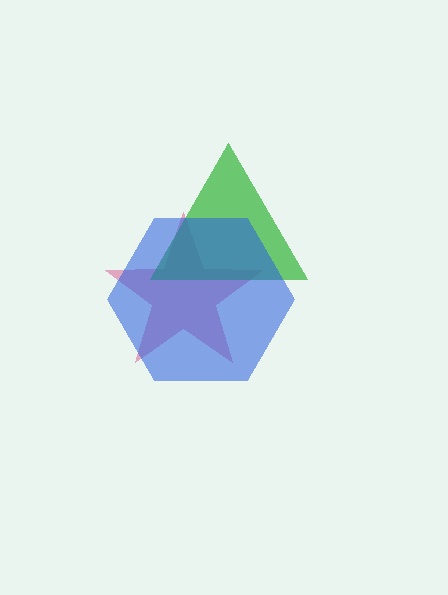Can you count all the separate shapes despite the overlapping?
Yes, there are 3 separate shapes.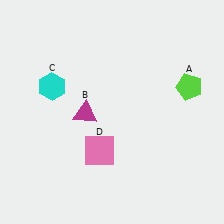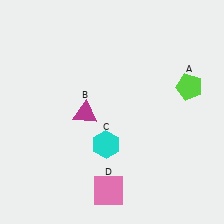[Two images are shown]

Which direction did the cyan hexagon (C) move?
The cyan hexagon (C) moved down.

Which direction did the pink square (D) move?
The pink square (D) moved down.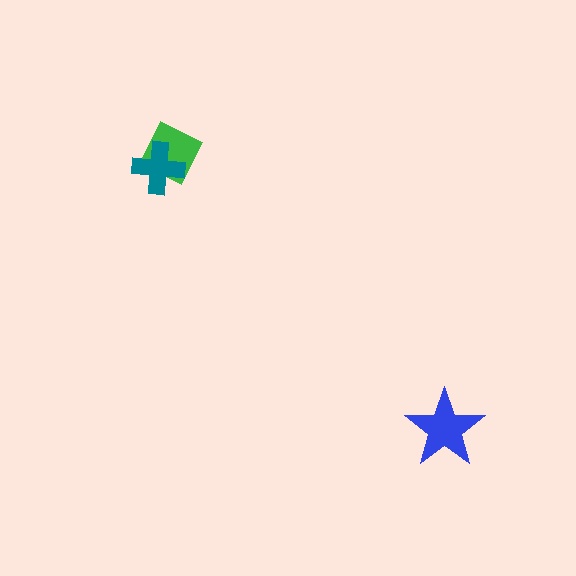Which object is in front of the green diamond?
The teal cross is in front of the green diamond.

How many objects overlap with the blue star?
0 objects overlap with the blue star.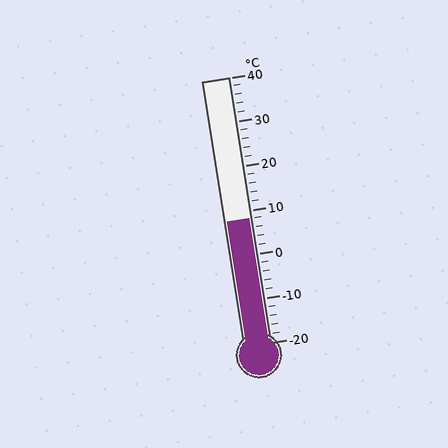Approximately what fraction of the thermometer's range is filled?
The thermometer is filled to approximately 45% of its range.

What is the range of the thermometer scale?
The thermometer scale ranges from -20°C to 40°C.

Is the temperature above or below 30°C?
The temperature is below 30°C.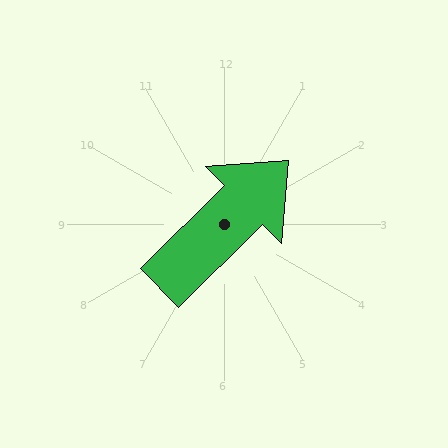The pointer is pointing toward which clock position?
Roughly 2 o'clock.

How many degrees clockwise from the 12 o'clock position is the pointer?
Approximately 45 degrees.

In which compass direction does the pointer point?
Northeast.